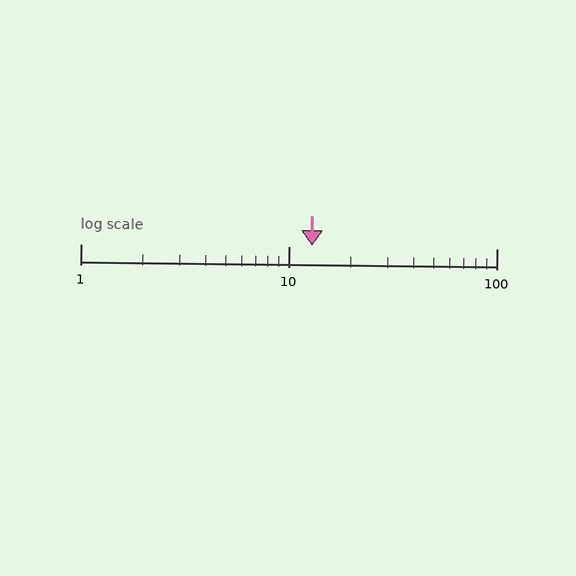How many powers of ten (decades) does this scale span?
The scale spans 2 decades, from 1 to 100.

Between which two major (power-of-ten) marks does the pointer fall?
The pointer is between 10 and 100.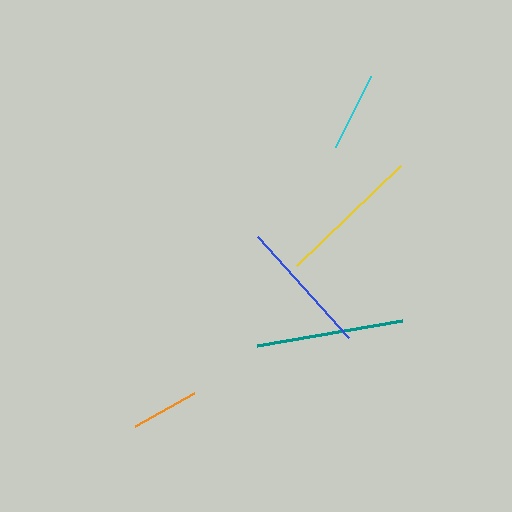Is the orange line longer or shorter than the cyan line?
The cyan line is longer than the orange line.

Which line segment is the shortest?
The orange line is the shortest at approximately 68 pixels.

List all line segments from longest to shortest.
From longest to shortest: teal, yellow, blue, cyan, orange.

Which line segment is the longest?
The teal line is the longest at approximately 147 pixels.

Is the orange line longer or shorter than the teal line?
The teal line is longer than the orange line.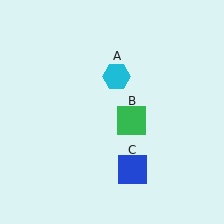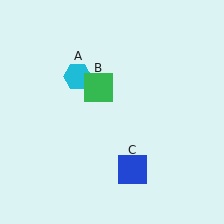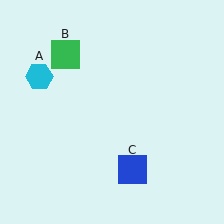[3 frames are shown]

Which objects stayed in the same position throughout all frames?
Blue square (object C) remained stationary.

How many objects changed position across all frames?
2 objects changed position: cyan hexagon (object A), green square (object B).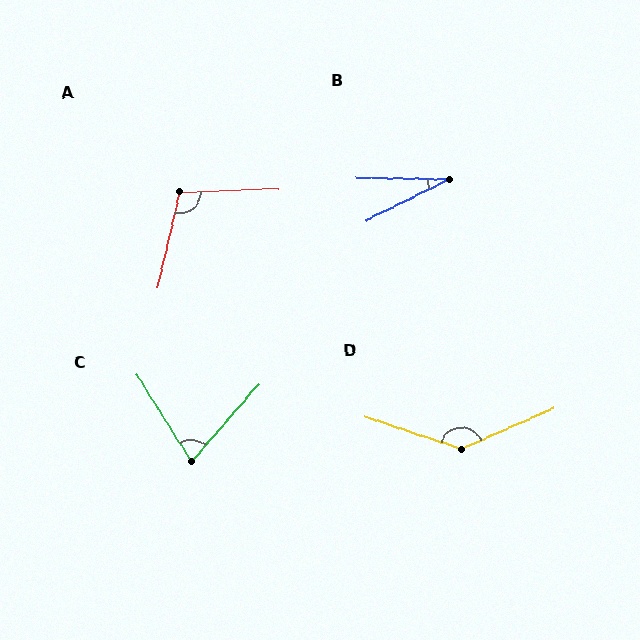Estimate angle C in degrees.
Approximately 73 degrees.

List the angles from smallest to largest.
B (27°), C (73°), A (104°), D (138°).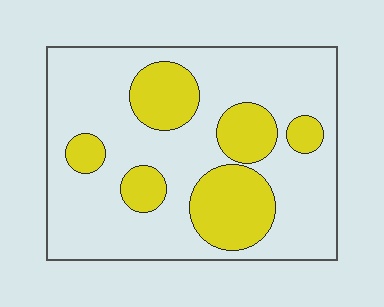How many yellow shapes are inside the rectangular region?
6.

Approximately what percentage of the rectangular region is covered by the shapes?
Approximately 25%.